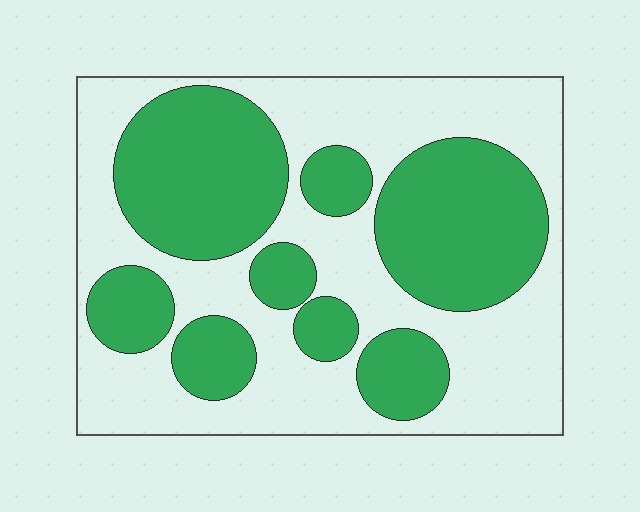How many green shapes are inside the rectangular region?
8.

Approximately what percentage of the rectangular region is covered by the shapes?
Approximately 45%.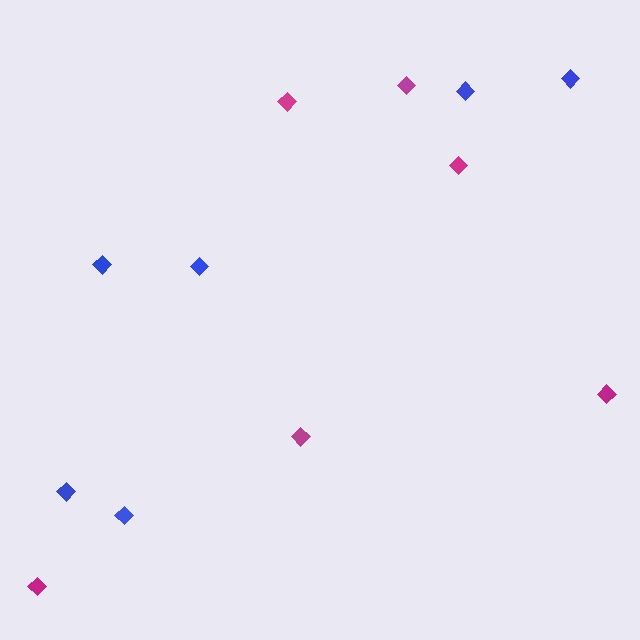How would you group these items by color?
There are 2 groups: one group of magenta diamonds (6) and one group of blue diamonds (6).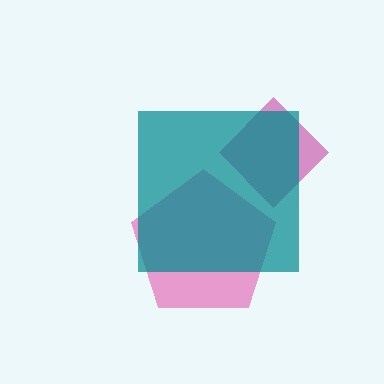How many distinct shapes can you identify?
There are 3 distinct shapes: a pink pentagon, a magenta diamond, a teal square.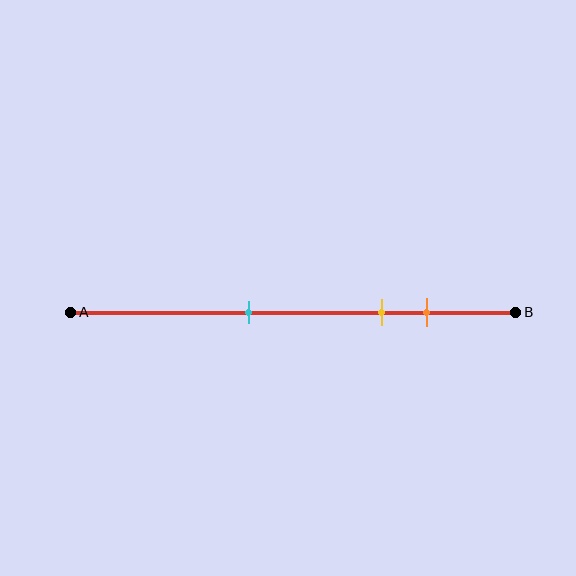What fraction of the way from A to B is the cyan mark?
The cyan mark is approximately 40% (0.4) of the way from A to B.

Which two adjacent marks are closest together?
The yellow and orange marks are the closest adjacent pair.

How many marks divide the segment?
There are 3 marks dividing the segment.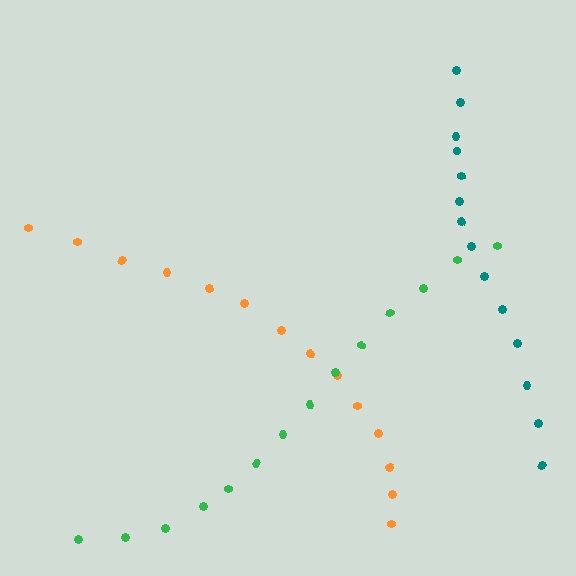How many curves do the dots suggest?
There are 3 distinct paths.